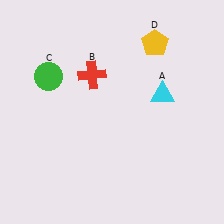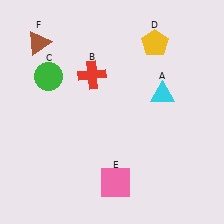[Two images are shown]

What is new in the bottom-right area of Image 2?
A pink square (E) was added in the bottom-right area of Image 2.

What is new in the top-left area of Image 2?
A brown triangle (F) was added in the top-left area of Image 2.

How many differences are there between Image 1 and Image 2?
There are 2 differences between the two images.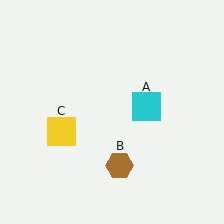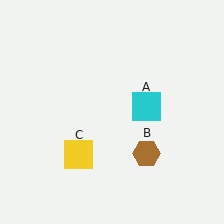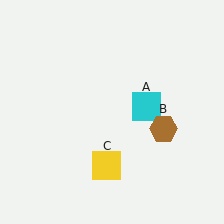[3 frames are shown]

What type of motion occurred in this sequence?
The brown hexagon (object B), yellow square (object C) rotated counterclockwise around the center of the scene.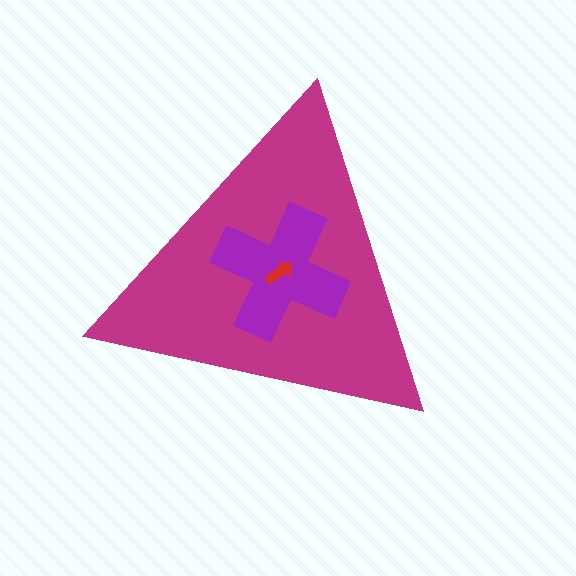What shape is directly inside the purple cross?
The red arrow.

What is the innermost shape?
The red arrow.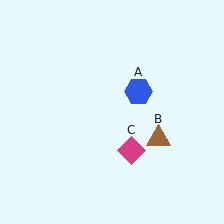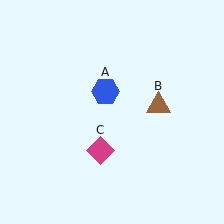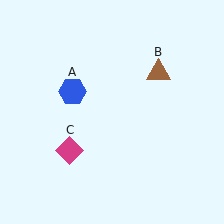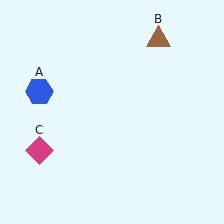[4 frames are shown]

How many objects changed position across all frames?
3 objects changed position: blue hexagon (object A), brown triangle (object B), magenta diamond (object C).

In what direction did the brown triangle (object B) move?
The brown triangle (object B) moved up.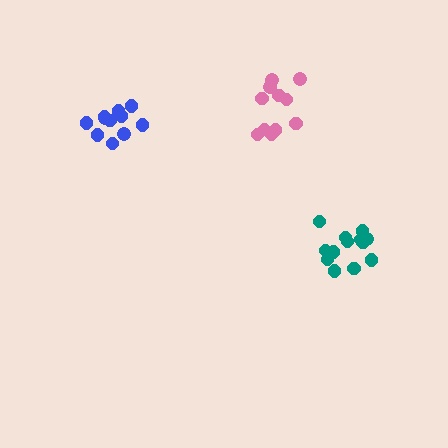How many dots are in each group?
Group 1: 13 dots, Group 2: 11 dots, Group 3: 11 dots (35 total).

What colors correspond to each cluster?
The clusters are colored: teal, blue, pink.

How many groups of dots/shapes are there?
There are 3 groups.